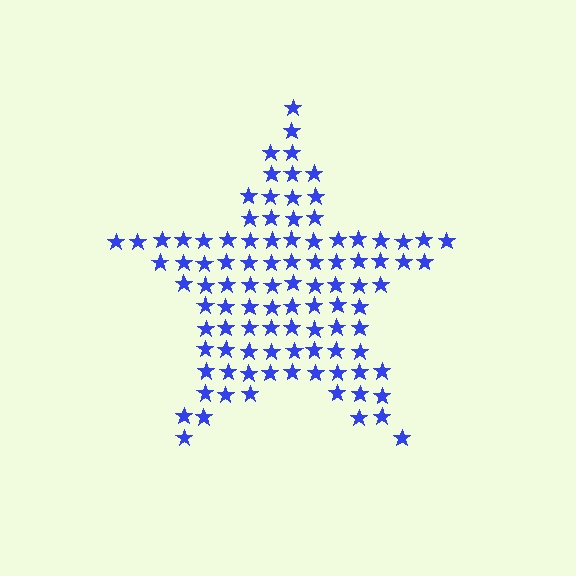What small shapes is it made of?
It is made of small stars.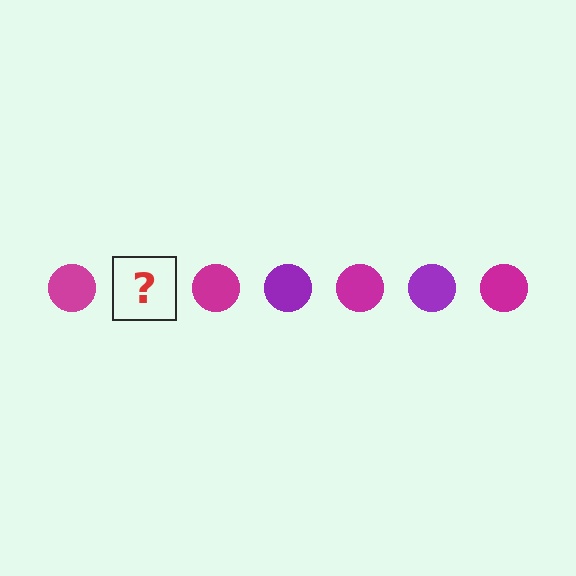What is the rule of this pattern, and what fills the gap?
The rule is that the pattern cycles through magenta, purple circles. The gap should be filled with a purple circle.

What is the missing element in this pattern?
The missing element is a purple circle.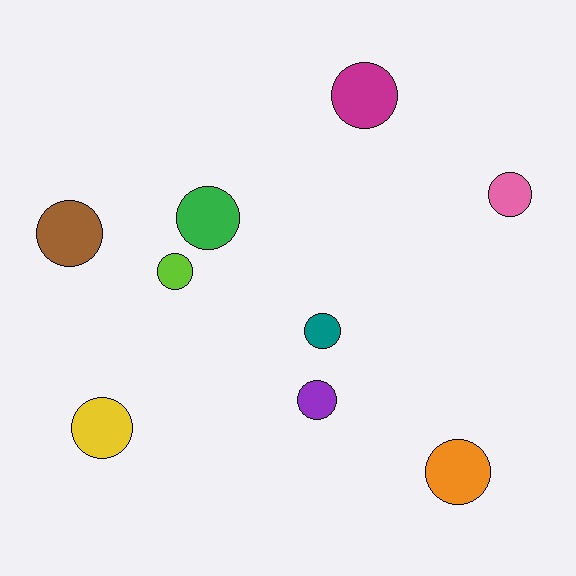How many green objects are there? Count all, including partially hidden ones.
There is 1 green object.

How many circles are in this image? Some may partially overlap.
There are 9 circles.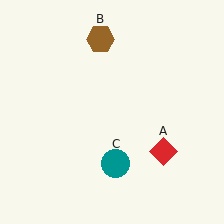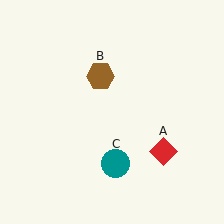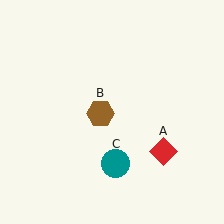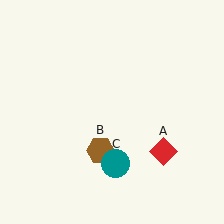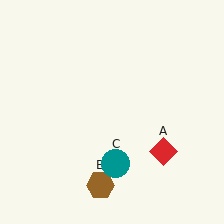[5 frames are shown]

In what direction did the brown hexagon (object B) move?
The brown hexagon (object B) moved down.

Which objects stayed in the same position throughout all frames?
Red diamond (object A) and teal circle (object C) remained stationary.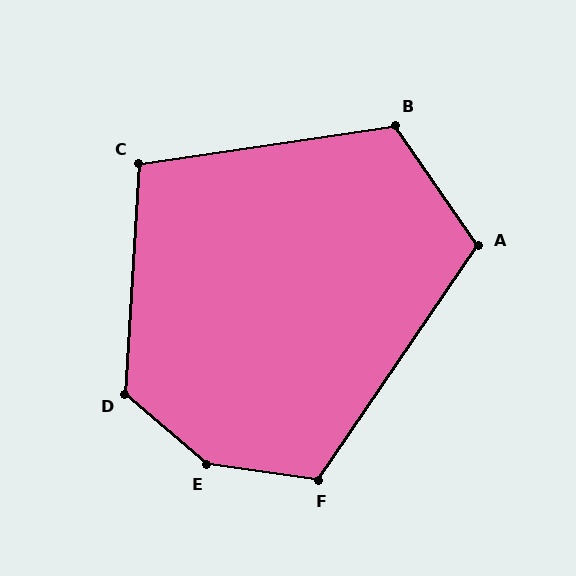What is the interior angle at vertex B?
Approximately 116 degrees (obtuse).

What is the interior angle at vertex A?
Approximately 111 degrees (obtuse).